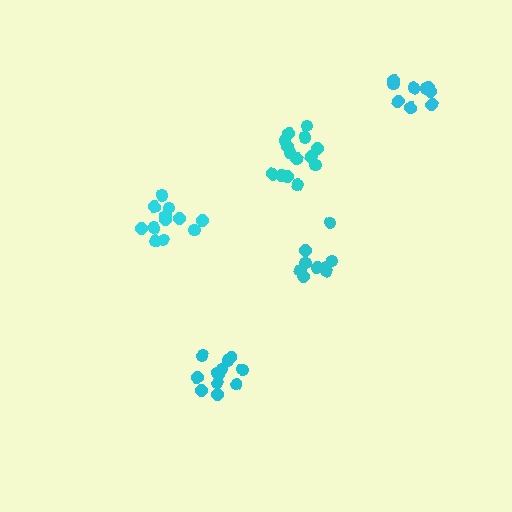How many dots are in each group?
Group 1: 14 dots, Group 2: 12 dots, Group 3: 9 dots, Group 4: 9 dots, Group 5: 12 dots (56 total).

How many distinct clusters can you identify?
There are 5 distinct clusters.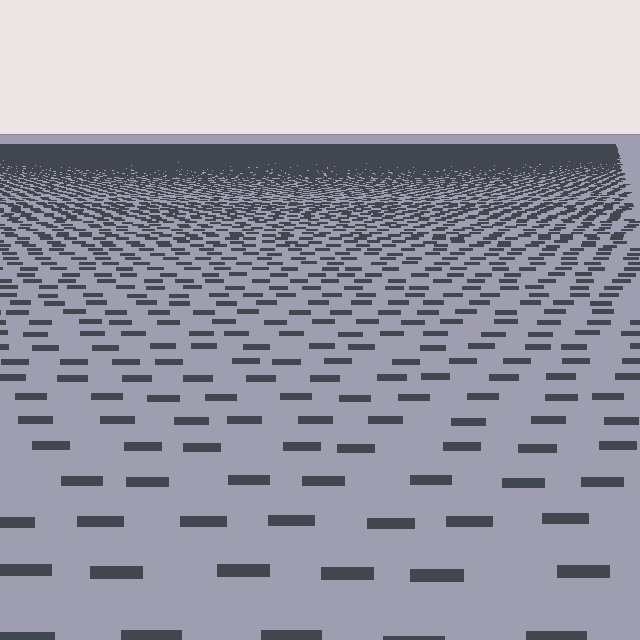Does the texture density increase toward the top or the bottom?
Density increases toward the top.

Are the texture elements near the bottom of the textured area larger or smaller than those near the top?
Larger. Near the bottom, elements are closer to the viewer and appear at a bigger on-screen size.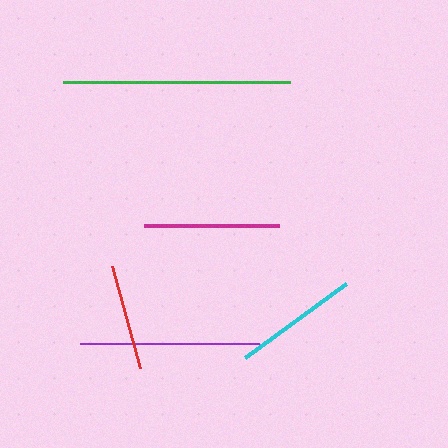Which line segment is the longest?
The green line is the longest at approximately 227 pixels.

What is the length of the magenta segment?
The magenta segment is approximately 136 pixels long.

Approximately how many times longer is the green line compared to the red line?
The green line is approximately 2.1 times the length of the red line.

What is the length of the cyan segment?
The cyan segment is approximately 125 pixels long.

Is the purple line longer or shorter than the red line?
The purple line is longer than the red line.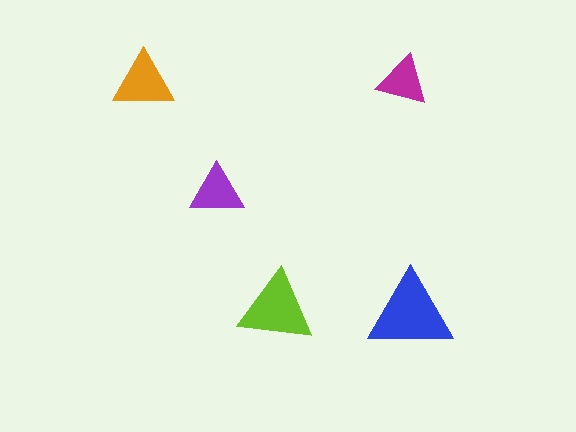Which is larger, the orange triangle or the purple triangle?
The orange one.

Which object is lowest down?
The blue triangle is bottommost.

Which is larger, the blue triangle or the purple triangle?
The blue one.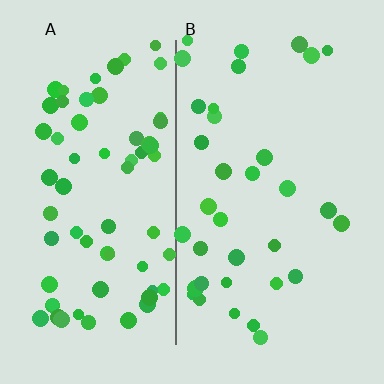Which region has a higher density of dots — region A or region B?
A (the left).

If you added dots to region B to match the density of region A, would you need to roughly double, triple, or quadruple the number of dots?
Approximately double.